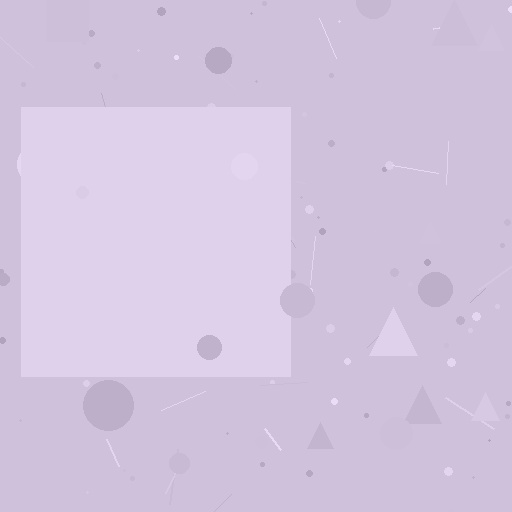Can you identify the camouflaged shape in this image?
The camouflaged shape is a square.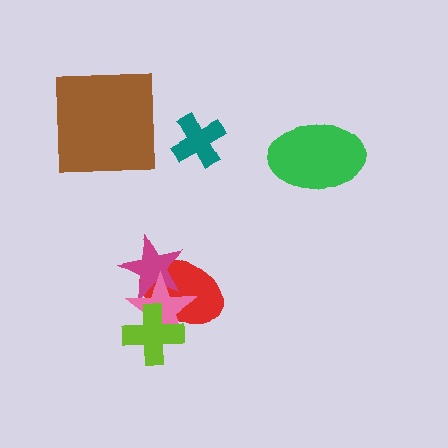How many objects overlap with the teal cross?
0 objects overlap with the teal cross.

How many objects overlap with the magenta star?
2 objects overlap with the magenta star.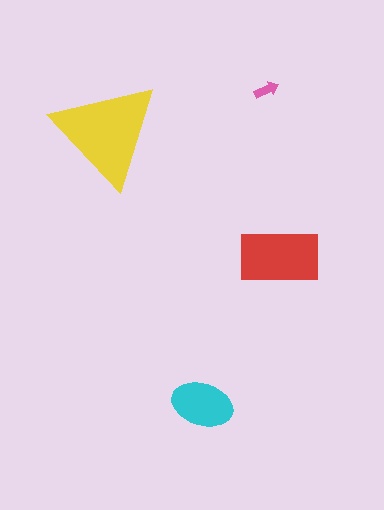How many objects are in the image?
There are 4 objects in the image.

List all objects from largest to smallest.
The yellow triangle, the red rectangle, the cyan ellipse, the pink arrow.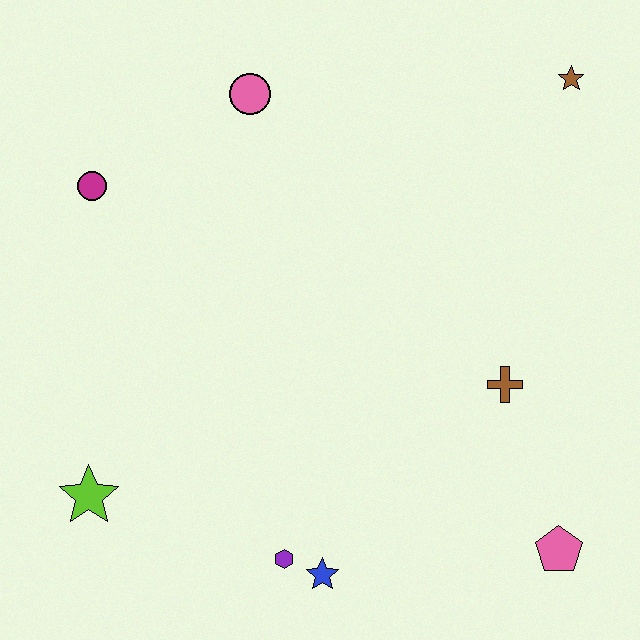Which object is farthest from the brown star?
The lime star is farthest from the brown star.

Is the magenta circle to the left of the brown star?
Yes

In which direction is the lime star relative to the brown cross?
The lime star is to the left of the brown cross.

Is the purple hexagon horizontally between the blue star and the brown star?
No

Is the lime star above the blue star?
Yes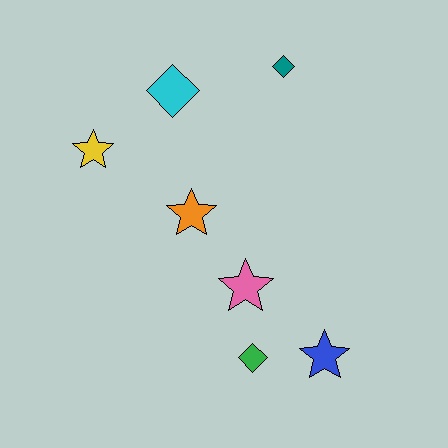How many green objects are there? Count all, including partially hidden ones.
There is 1 green object.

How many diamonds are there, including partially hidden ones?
There are 3 diamonds.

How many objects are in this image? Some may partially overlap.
There are 7 objects.